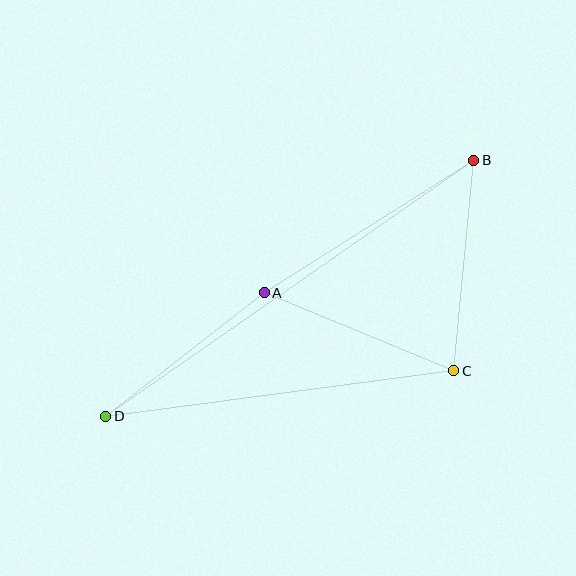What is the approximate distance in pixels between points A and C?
The distance between A and C is approximately 205 pixels.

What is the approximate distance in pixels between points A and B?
The distance between A and B is approximately 248 pixels.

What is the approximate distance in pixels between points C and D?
The distance between C and D is approximately 351 pixels.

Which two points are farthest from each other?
Points B and D are farthest from each other.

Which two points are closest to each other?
Points A and D are closest to each other.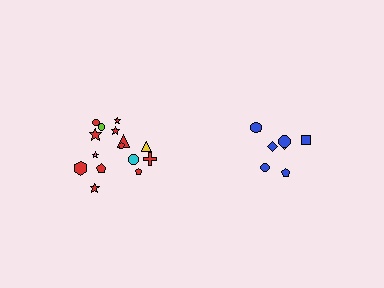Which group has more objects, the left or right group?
The left group.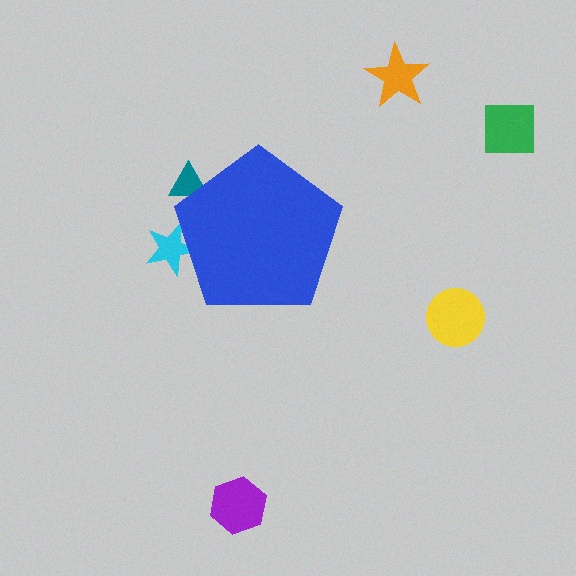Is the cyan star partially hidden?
Yes, the cyan star is partially hidden behind the blue pentagon.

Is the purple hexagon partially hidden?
No, the purple hexagon is fully visible.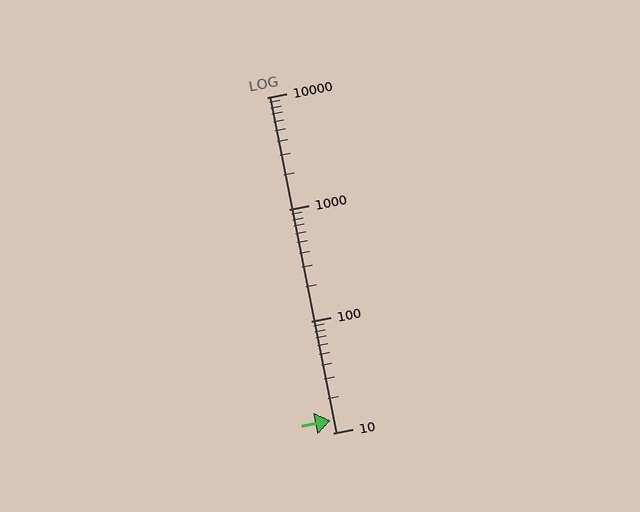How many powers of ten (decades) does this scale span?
The scale spans 3 decades, from 10 to 10000.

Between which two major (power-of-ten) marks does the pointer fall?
The pointer is between 10 and 100.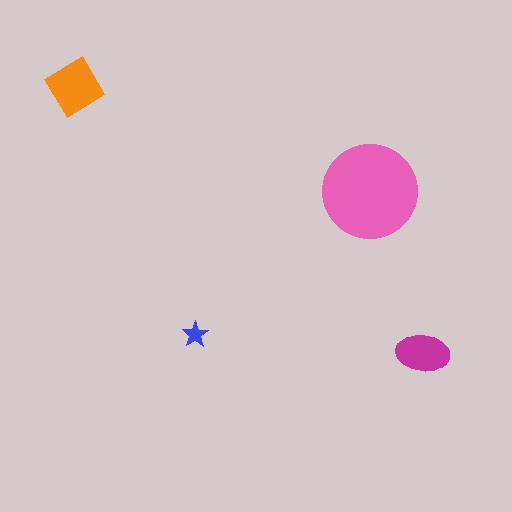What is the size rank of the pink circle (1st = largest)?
1st.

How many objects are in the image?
There are 4 objects in the image.